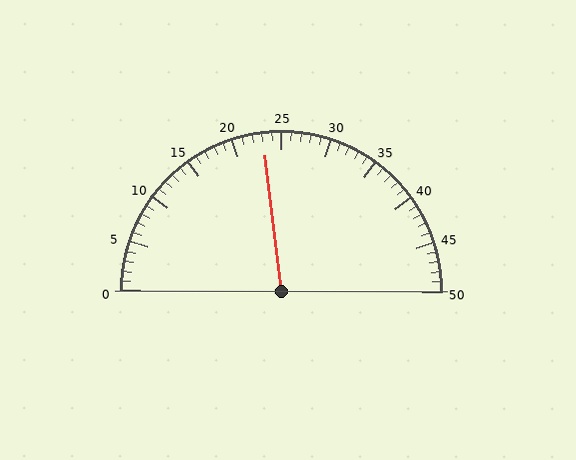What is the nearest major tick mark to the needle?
The nearest major tick mark is 25.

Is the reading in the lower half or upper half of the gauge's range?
The reading is in the lower half of the range (0 to 50).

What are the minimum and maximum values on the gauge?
The gauge ranges from 0 to 50.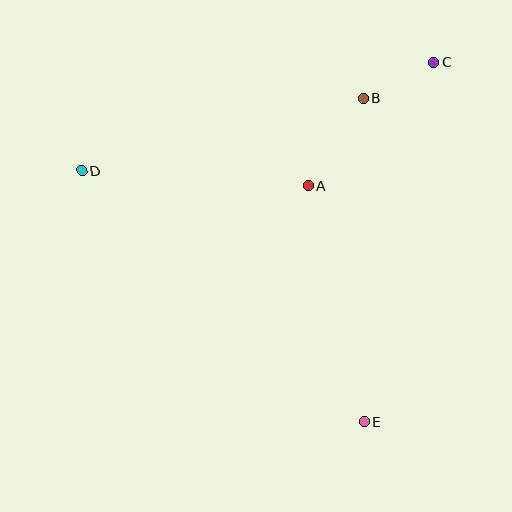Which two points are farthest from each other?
Points D and E are farthest from each other.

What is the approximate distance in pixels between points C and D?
The distance between C and D is approximately 368 pixels.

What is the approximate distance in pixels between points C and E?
The distance between C and E is approximately 366 pixels.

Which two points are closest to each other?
Points B and C are closest to each other.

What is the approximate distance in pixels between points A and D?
The distance between A and D is approximately 227 pixels.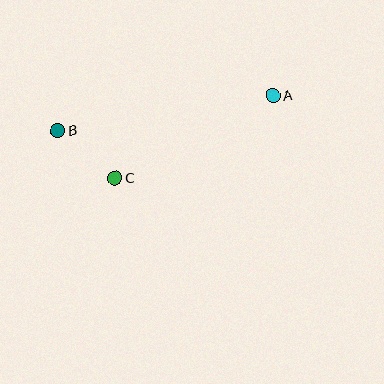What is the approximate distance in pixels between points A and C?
The distance between A and C is approximately 178 pixels.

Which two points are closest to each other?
Points B and C are closest to each other.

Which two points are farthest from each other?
Points A and B are farthest from each other.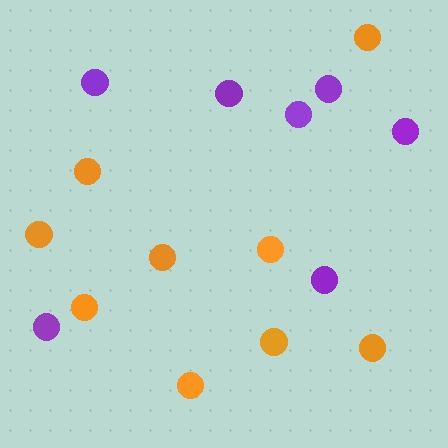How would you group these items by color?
There are 2 groups: one group of purple circles (7) and one group of orange circles (9).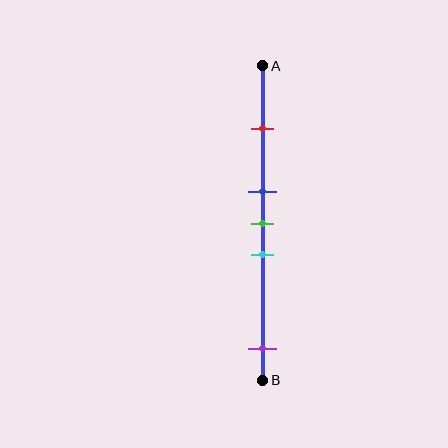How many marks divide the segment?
There are 5 marks dividing the segment.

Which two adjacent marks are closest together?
The blue and green marks are the closest adjacent pair.